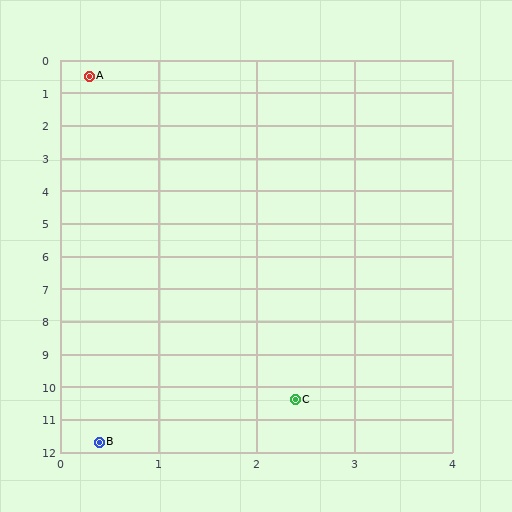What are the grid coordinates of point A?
Point A is at approximately (0.3, 0.5).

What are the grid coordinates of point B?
Point B is at approximately (0.4, 11.7).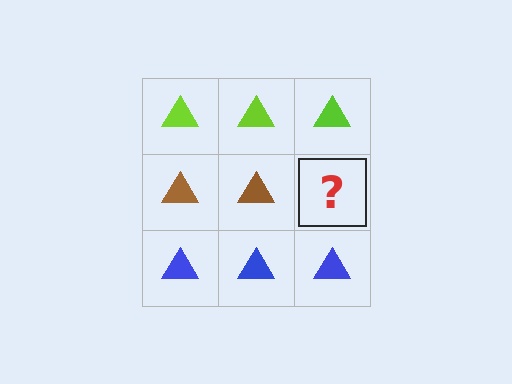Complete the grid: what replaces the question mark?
The question mark should be replaced with a brown triangle.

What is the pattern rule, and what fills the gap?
The rule is that each row has a consistent color. The gap should be filled with a brown triangle.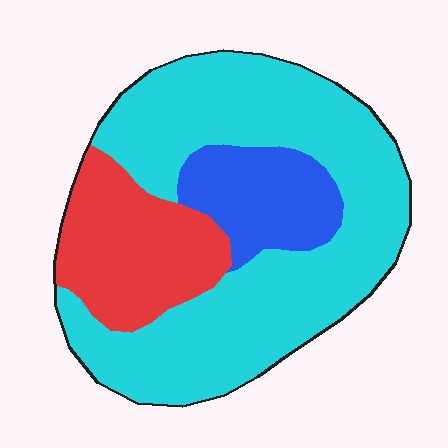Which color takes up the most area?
Cyan, at roughly 65%.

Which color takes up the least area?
Blue, at roughly 15%.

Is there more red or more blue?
Red.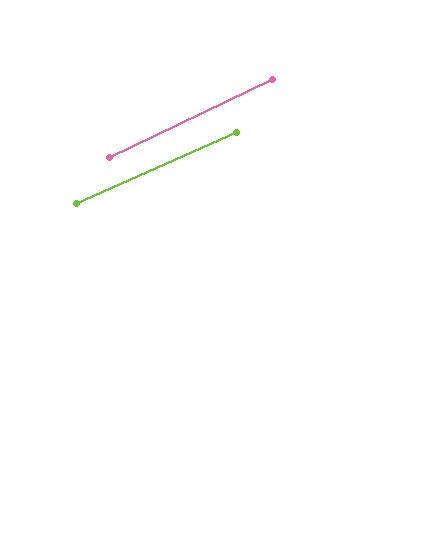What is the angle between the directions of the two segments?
Approximately 2 degrees.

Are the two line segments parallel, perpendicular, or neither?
Parallel — their directions differ by only 1.6°.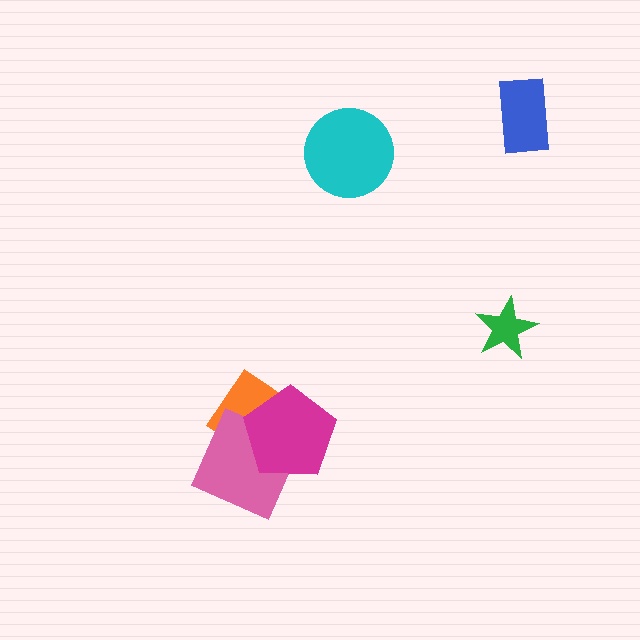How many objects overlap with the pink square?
2 objects overlap with the pink square.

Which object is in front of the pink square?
The magenta pentagon is in front of the pink square.